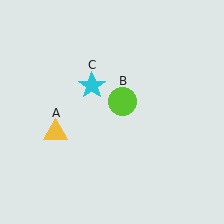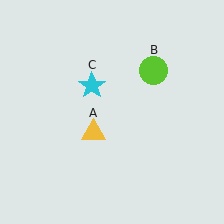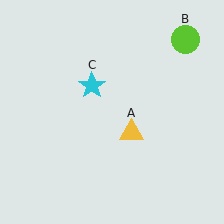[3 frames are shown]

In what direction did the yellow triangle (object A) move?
The yellow triangle (object A) moved right.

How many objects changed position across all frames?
2 objects changed position: yellow triangle (object A), lime circle (object B).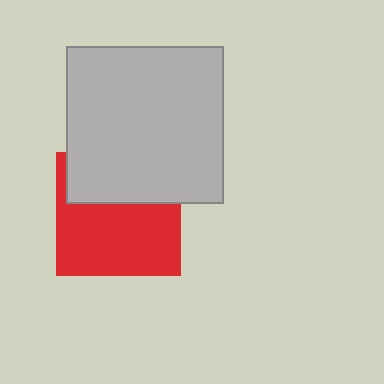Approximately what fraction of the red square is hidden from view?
Roughly 39% of the red square is hidden behind the light gray square.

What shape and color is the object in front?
The object in front is a light gray square.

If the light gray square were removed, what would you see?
You would see the complete red square.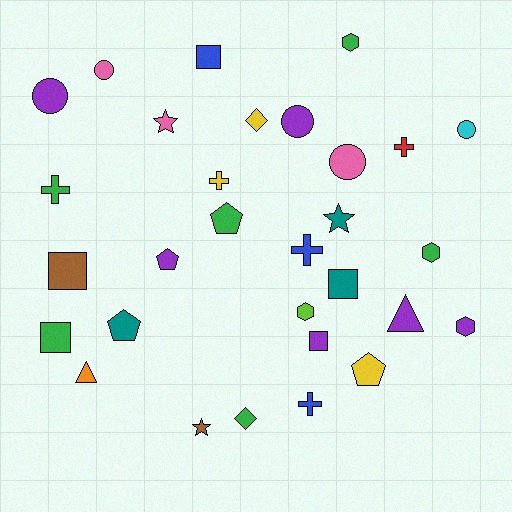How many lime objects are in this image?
There is 1 lime object.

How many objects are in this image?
There are 30 objects.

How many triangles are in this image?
There are 2 triangles.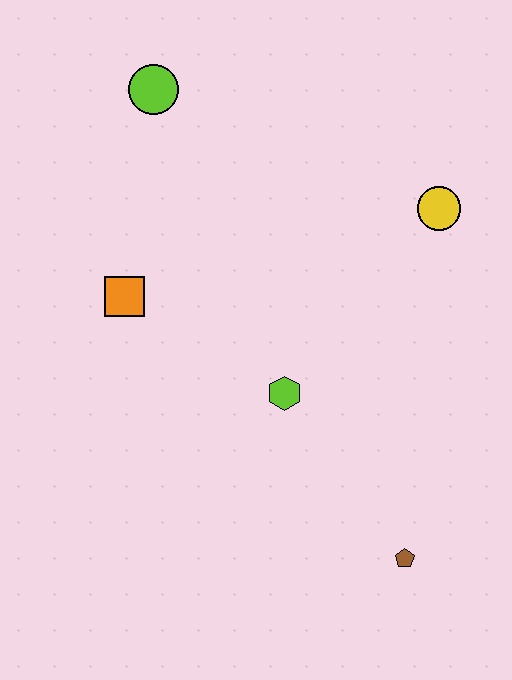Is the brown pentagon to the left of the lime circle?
No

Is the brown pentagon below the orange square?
Yes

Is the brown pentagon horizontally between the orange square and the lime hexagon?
No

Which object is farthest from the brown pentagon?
The lime circle is farthest from the brown pentagon.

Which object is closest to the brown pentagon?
The lime hexagon is closest to the brown pentagon.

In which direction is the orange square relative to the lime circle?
The orange square is below the lime circle.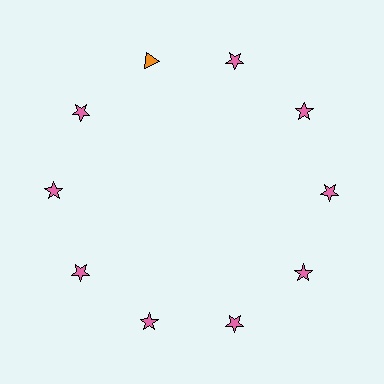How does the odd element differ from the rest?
It differs in both color (orange instead of pink) and shape (triangle instead of star).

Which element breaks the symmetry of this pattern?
The orange triangle at roughly the 11 o'clock position breaks the symmetry. All other shapes are pink stars.